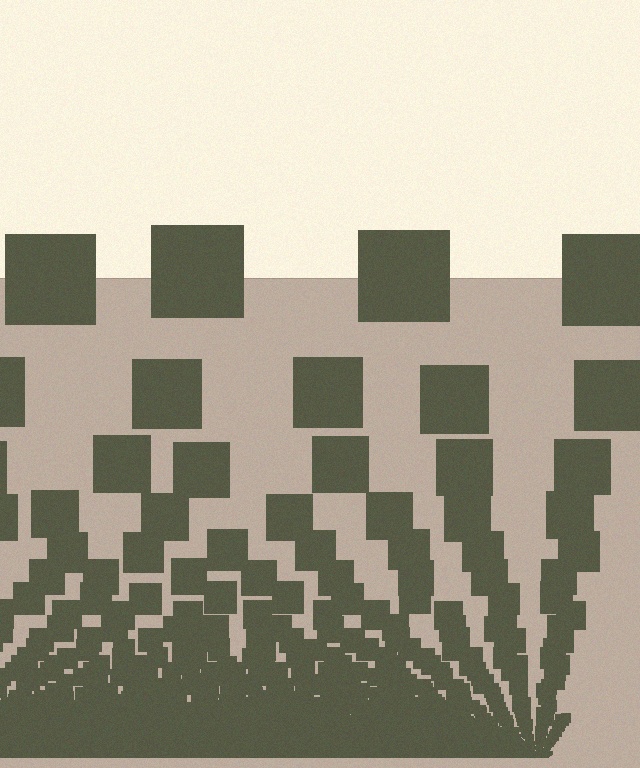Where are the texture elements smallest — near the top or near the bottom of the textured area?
Near the bottom.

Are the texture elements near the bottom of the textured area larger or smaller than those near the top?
Smaller. The gradient is inverted — elements near the bottom are smaller and denser.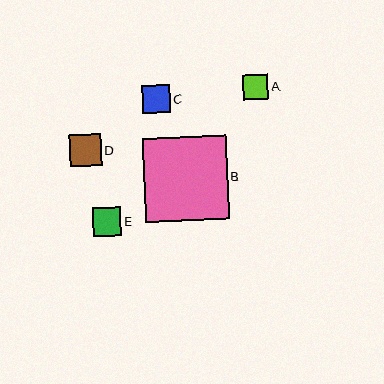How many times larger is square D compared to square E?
Square D is approximately 1.1 times the size of square E.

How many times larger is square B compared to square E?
Square B is approximately 2.9 times the size of square E.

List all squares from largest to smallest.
From largest to smallest: B, D, E, C, A.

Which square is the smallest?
Square A is the smallest with a size of approximately 25 pixels.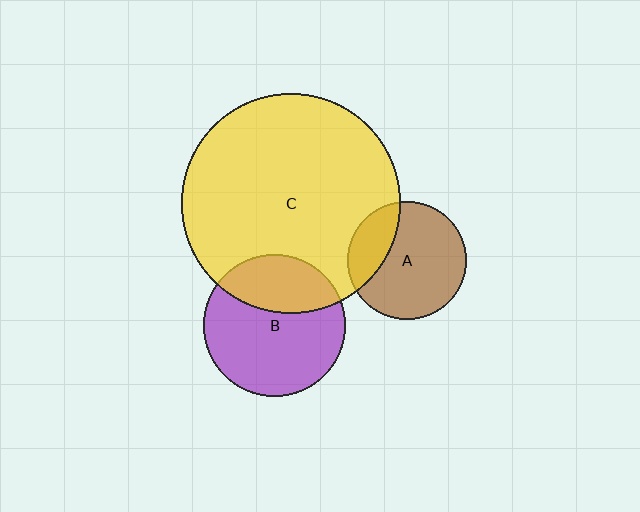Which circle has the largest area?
Circle C (yellow).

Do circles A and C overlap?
Yes.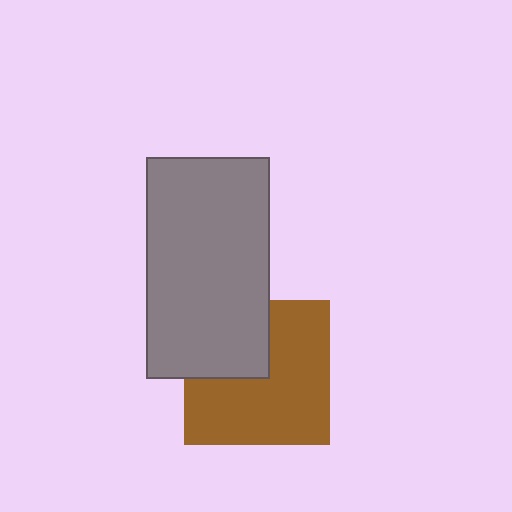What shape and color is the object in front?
The object in front is a gray rectangle.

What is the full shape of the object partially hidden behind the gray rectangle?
The partially hidden object is a brown square.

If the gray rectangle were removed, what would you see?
You would see the complete brown square.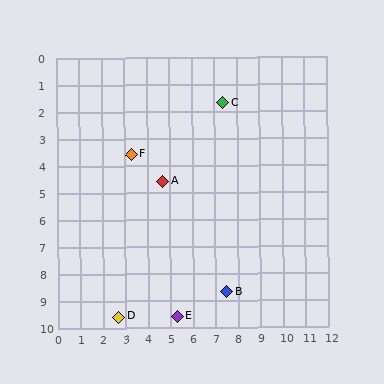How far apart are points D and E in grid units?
Points D and E are about 2.6 grid units apart.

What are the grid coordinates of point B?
Point B is at approximately (7.5, 8.7).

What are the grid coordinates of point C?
Point C is at approximately (7.4, 1.7).